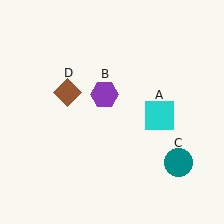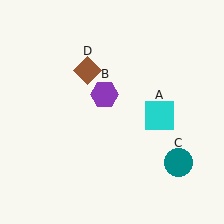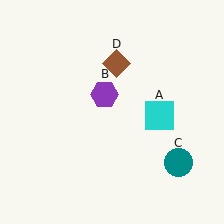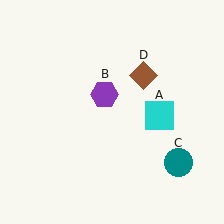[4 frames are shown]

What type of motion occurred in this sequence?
The brown diamond (object D) rotated clockwise around the center of the scene.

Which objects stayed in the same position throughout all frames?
Cyan square (object A) and purple hexagon (object B) and teal circle (object C) remained stationary.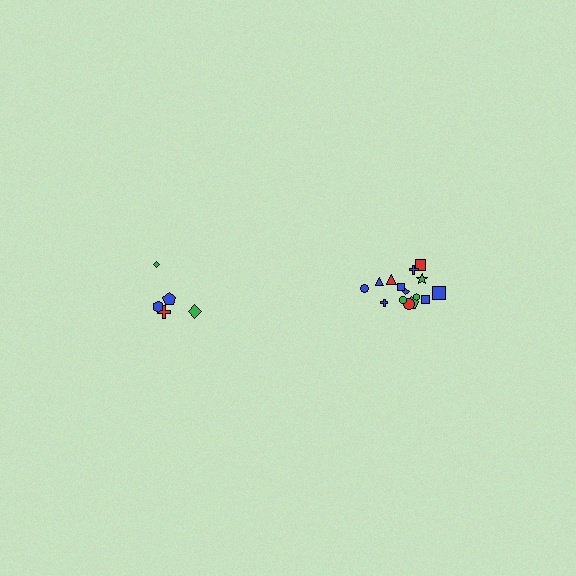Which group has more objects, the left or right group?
The right group.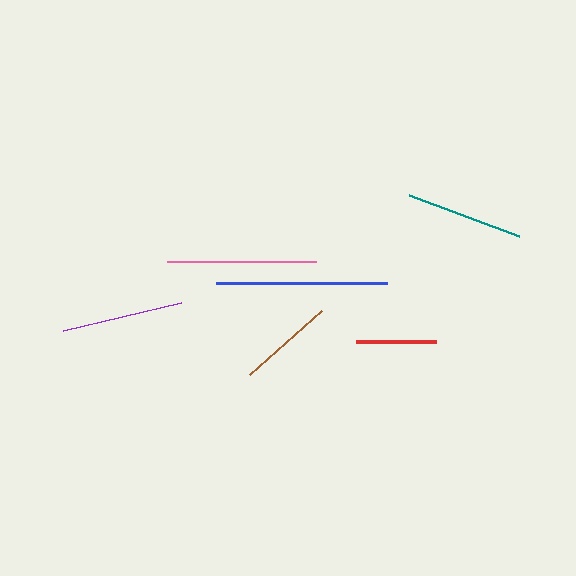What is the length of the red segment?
The red segment is approximately 79 pixels long.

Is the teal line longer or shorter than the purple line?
The purple line is longer than the teal line.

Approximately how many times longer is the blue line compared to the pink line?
The blue line is approximately 1.2 times the length of the pink line.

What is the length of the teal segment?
The teal segment is approximately 118 pixels long.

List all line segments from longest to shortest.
From longest to shortest: blue, pink, purple, teal, brown, red.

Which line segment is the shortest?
The red line is the shortest at approximately 79 pixels.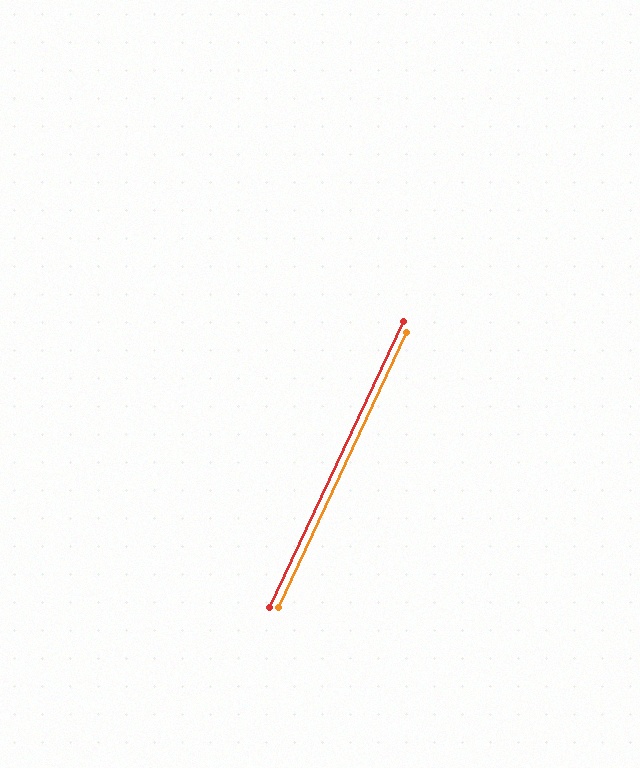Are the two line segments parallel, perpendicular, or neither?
Parallel — their directions differ by only 0.0°.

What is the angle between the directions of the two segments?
Approximately 0 degrees.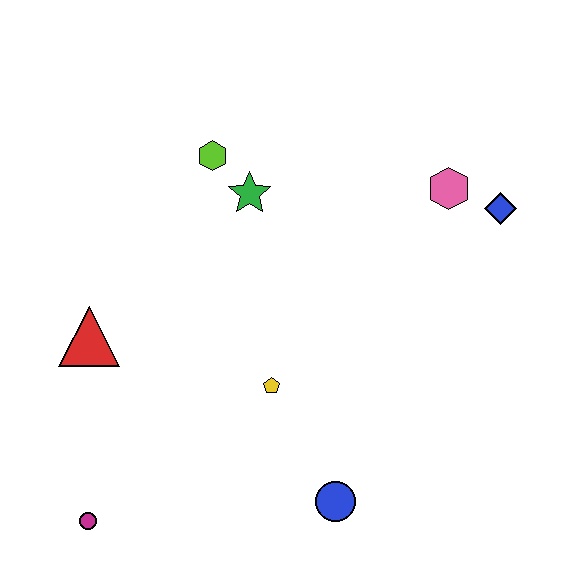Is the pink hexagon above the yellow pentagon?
Yes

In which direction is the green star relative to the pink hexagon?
The green star is to the left of the pink hexagon.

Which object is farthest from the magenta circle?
The blue diamond is farthest from the magenta circle.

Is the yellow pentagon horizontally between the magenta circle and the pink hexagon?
Yes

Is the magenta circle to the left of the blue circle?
Yes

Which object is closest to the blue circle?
The yellow pentagon is closest to the blue circle.